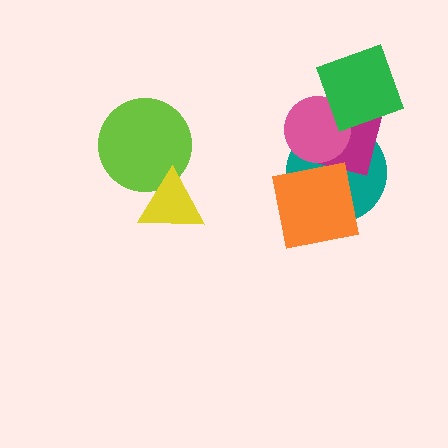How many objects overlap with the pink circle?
3 objects overlap with the pink circle.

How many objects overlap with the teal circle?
4 objects overlap with the teal circle.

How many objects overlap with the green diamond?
3 objects overlap with the green diamond.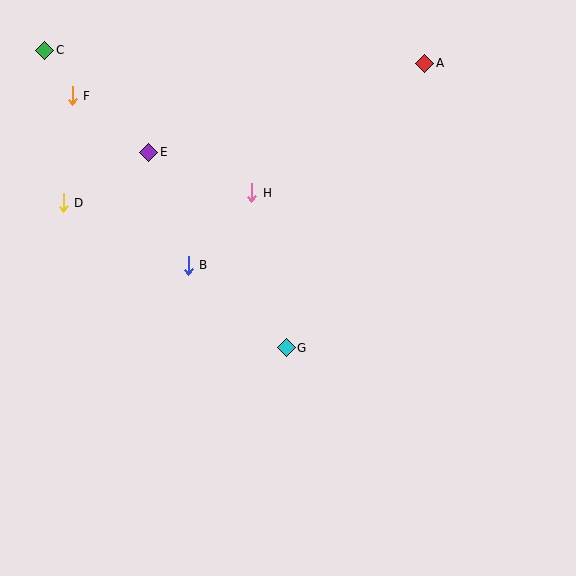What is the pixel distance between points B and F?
The distance between B and F is 206 pixels.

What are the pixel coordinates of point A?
Point A is at (425, 63).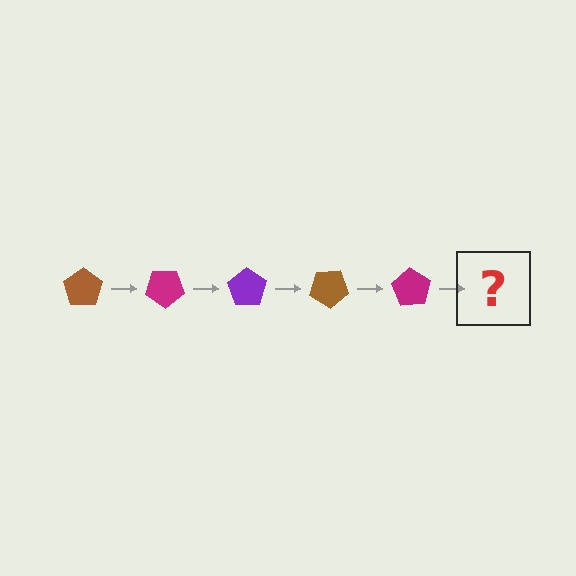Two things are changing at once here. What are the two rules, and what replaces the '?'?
The two rules are that it rotates 35 degrees each step and the color cycles through brown, magenta, and purple. The '?' should be a purple pentagon, rotated 175 degrees from the start.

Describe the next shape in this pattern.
It should be a purple pentagon, rotated 175 degrees from the start.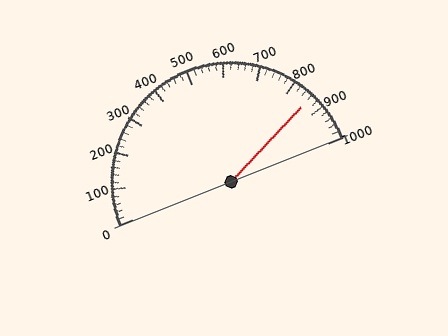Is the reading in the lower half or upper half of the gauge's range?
The reading is in the upper half of the range (0 to 1000).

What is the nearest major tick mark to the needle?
The nearest major tick mark is 900.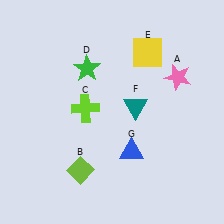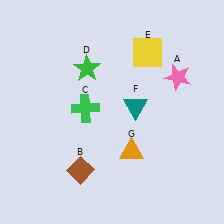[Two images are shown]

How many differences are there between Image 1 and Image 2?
There are 3 differences between the two images.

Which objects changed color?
B changed from lime to brown. C changed from lime to green. G changed from blue to orange.